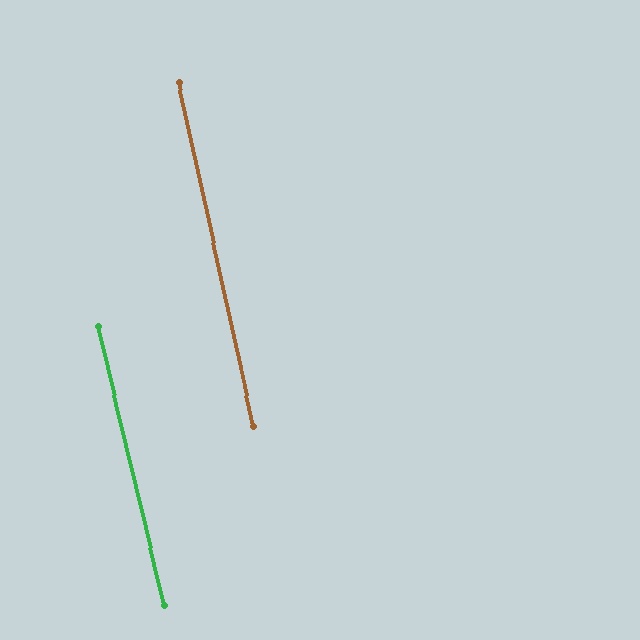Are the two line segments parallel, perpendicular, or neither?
Parallel — their directions differ by only 1.1°.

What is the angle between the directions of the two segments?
Approximately 1 degree.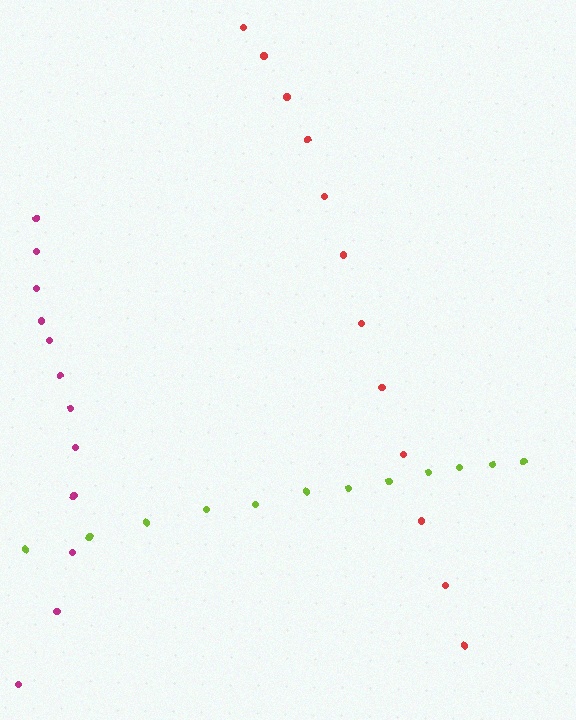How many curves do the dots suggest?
There are 3 distinct paths.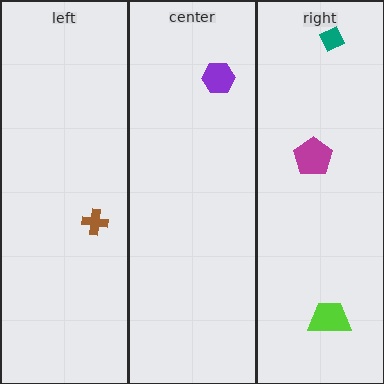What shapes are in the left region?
The brown cross.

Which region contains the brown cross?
The left region.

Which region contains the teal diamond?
The right region.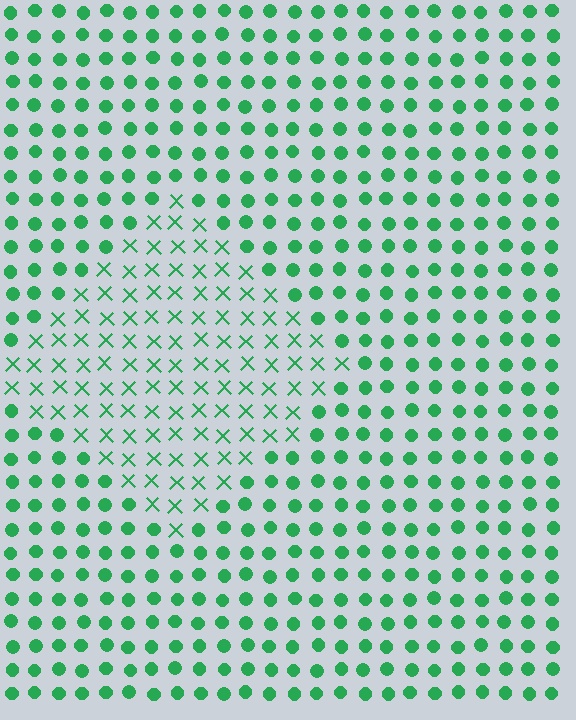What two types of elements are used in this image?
The image uses X marks inside the diamond region and circles outside it.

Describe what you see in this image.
The image is filled with small green elements arranged in a uniform grid. A diamond-shaped region contains X marks, while the surrounding area contains circles. The boundary is defined purely by the change in element shape.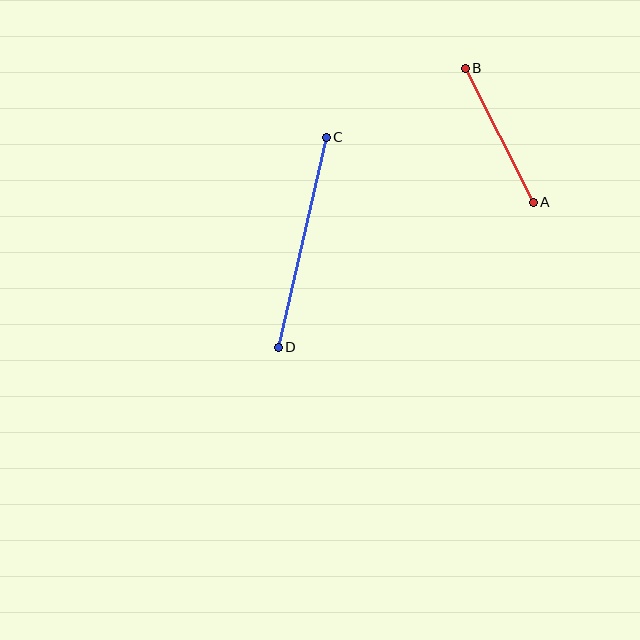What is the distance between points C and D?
The distance is approximately 216 pixels.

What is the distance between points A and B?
The distance is approximately 150 pixels.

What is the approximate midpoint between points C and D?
The midpoint is at approximately (302, 242) pixels.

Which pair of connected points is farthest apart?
Points C and D are farthest apart.